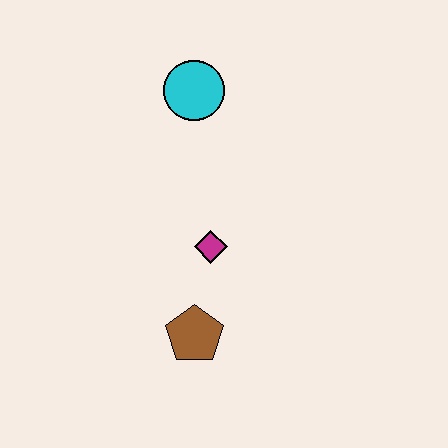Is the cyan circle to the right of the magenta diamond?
No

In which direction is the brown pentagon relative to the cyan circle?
The brown pentagon is below the cyan circle.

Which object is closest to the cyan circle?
The magenta diamond is closest to the cyan circle.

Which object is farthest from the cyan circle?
The brown pentagon is farthest from the cyan circle.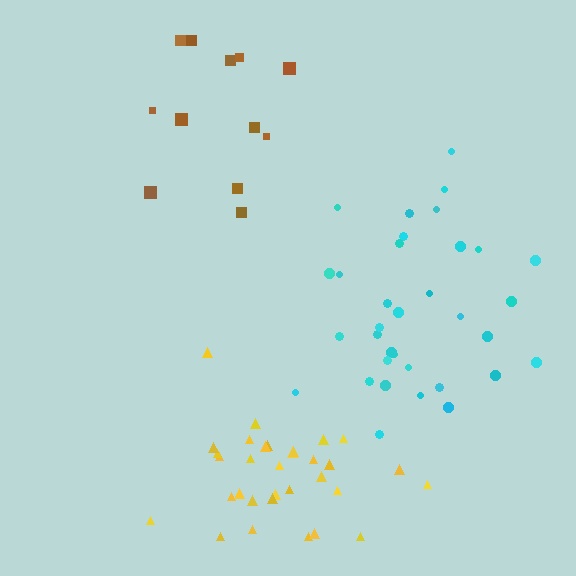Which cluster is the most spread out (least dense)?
Brown.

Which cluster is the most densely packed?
Yellow.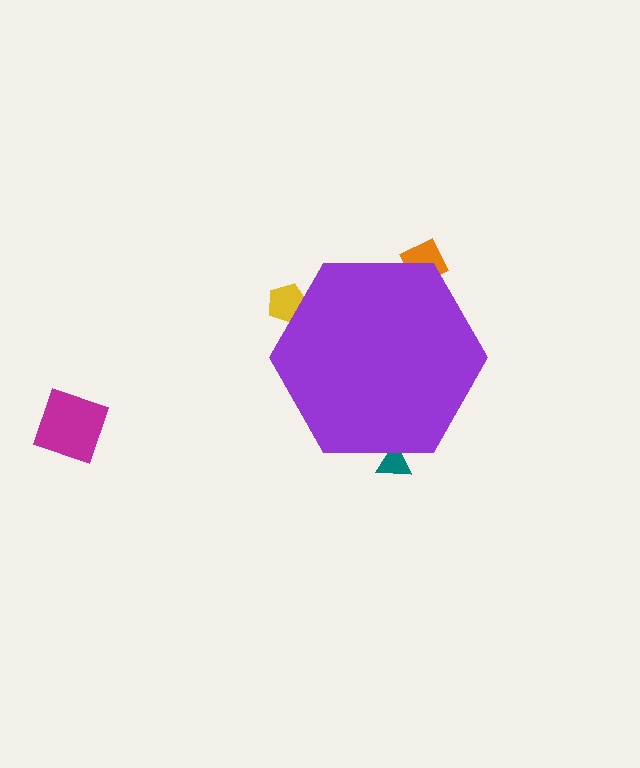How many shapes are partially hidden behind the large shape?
3 shapes are partially hidden.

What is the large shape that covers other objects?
A purple hexagon.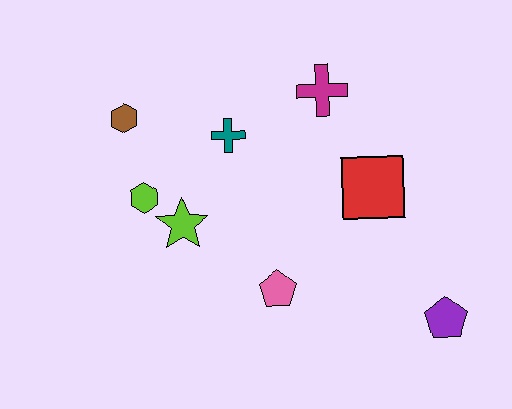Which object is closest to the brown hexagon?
The lime hexagon is closest to the brown hexagon.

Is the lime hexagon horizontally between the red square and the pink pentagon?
No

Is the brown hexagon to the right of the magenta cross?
No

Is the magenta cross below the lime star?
No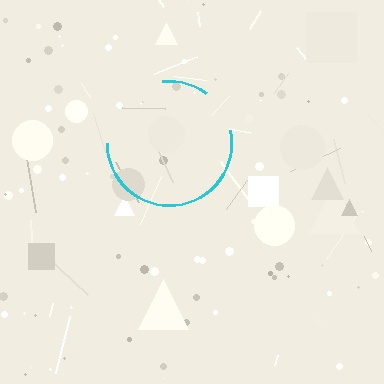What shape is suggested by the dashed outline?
The dashed outline suggests a circle.